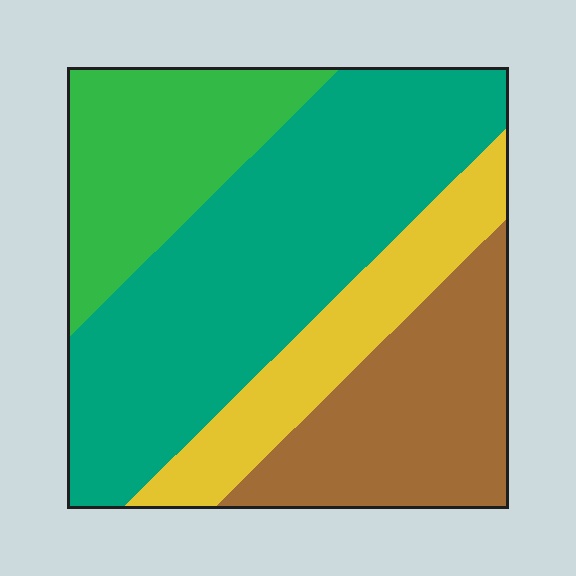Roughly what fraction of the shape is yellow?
Yellow covers about 15% of the shape.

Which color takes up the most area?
Teal, at roughly 45%.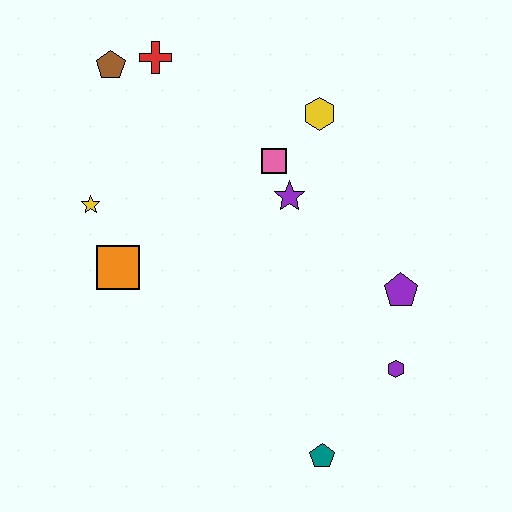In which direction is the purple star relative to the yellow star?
The purple star is to the right of the yellow star.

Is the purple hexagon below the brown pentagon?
Yes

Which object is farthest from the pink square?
The teal pentagon is farthest from the pink square.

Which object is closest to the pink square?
The purple star is closest to the pink square.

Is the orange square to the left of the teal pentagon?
Yes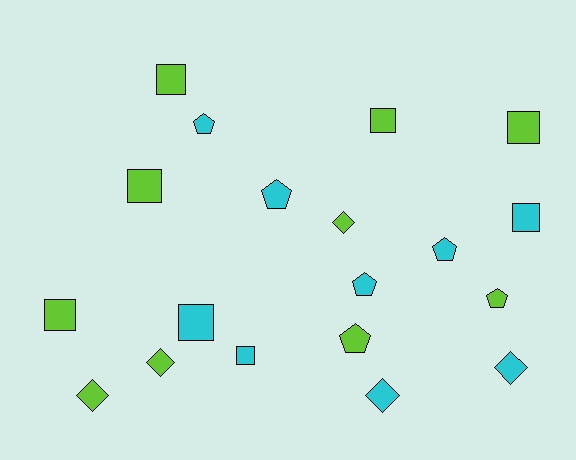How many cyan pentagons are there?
There are 4 cyan pentagons.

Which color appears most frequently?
Lime, with 10 objects.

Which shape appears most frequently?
Square, with 8 objects.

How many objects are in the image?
There are 19 objects.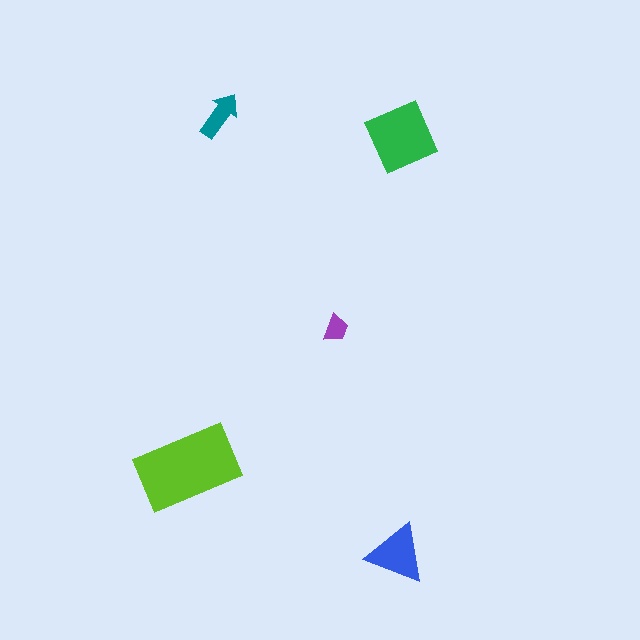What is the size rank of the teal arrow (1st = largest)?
4th.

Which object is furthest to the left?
The lime rectangle is leftmost.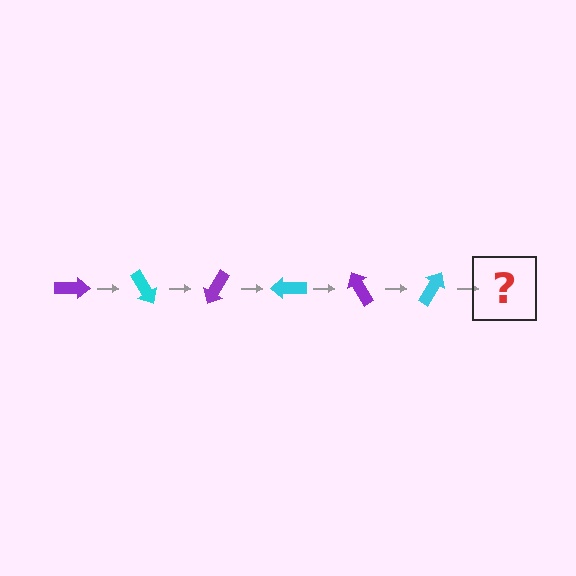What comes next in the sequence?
The next element should be a purple arrow, rotated 360 degrees from the start.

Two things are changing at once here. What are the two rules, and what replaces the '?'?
The two rules are that it rotates 60 degrees each step and the color cycles through purple and cyan. The '?' should be a purple arrow, rotated 360 degrees from the start.